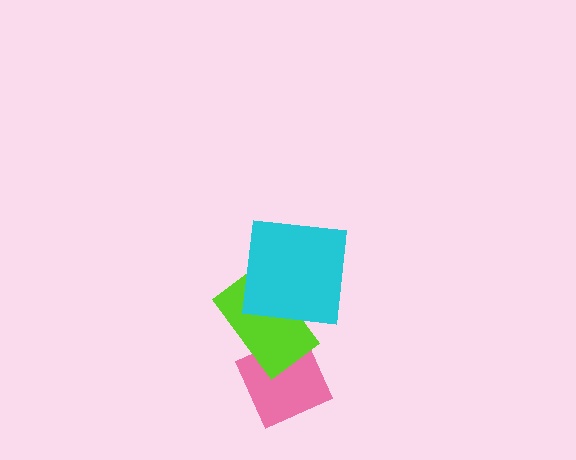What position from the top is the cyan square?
The cyan square is 1st from the top.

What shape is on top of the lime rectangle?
The cyan square is on top of the lime rectangle.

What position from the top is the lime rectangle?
The lime rectangle is 2nd from the top.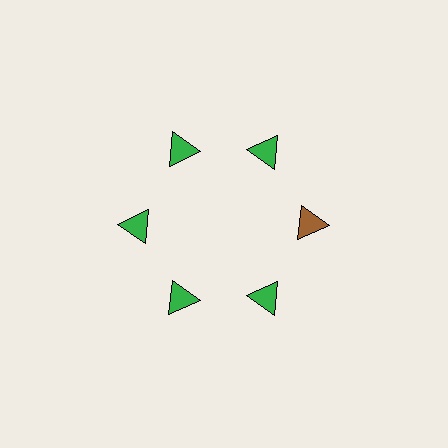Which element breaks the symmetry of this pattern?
The brown triangle at roughly the 3 o'clock position breaks the symmetry. All other shapes are green triangles.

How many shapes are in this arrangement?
There are 6 shapes arranged in a ring pattern.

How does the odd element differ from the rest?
It has a different color: brown instead of green.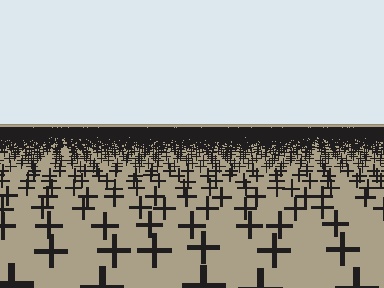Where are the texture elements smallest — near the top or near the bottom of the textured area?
Near the top.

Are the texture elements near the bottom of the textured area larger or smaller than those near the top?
Larger. Near the bottom, elements are closer to the viewer and appear at a bigger on-screen size.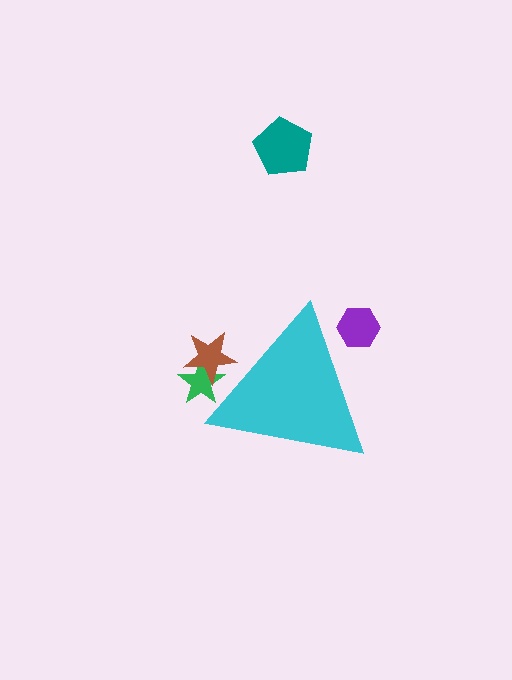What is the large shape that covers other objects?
A cyan triangle.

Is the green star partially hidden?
Yes, the green star is partially hidden behind the cyan triangle.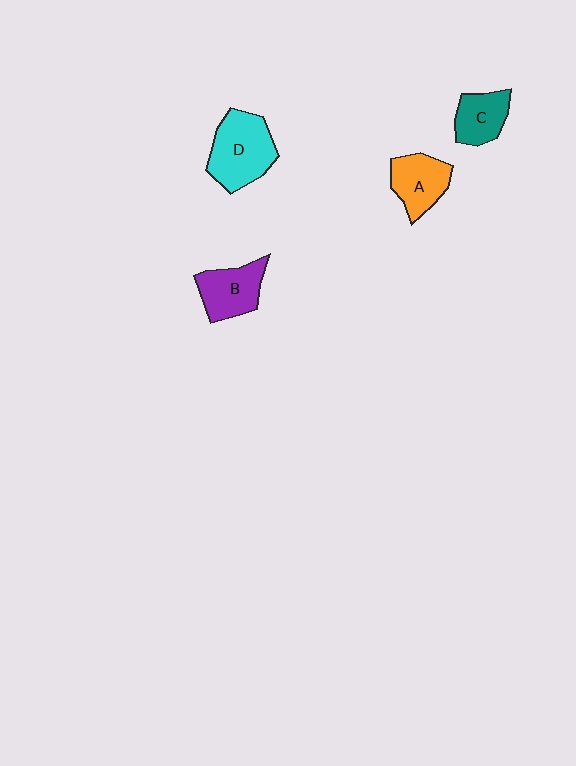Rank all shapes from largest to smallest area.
From largest to smallest: D (cyan), B (purple), A (orange), C (teal).